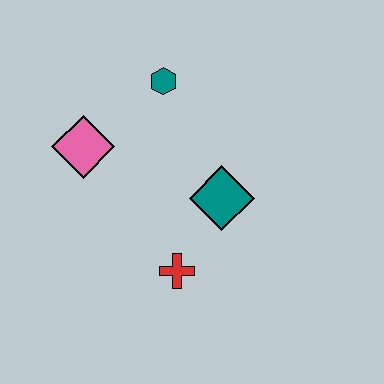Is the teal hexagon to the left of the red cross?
Yes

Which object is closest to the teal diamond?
The red cross is closest to the teal diamond.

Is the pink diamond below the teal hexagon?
Yes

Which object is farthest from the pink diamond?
The red cross is farthest from the pink diamond.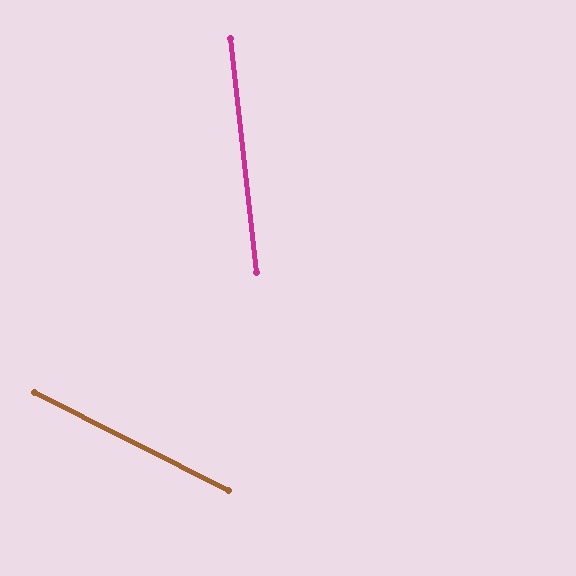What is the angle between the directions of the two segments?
Approximately 57 degrees.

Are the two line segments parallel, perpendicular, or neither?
Neither parallel nor perpendicular — they differ by about 57°.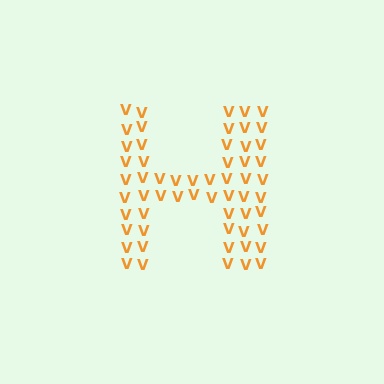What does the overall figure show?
The overall figure shows the letter H.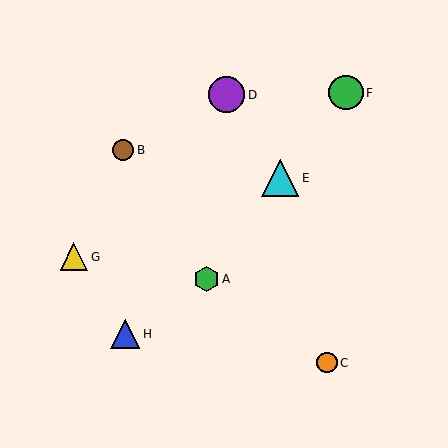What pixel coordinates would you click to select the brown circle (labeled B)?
Click at (123, 150) to select the brown circle B.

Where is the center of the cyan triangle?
The center of the cyan triangle is at (280, 178).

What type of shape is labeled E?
Shape E is a cyan triangle.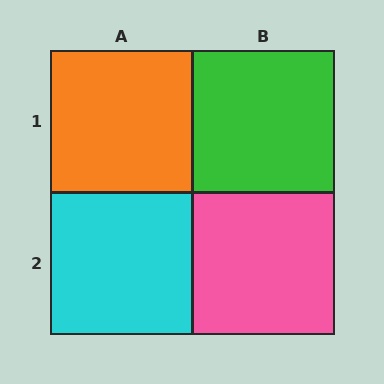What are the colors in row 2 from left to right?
Cyan, pink.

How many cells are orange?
1 cell is orange.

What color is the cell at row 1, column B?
Green.